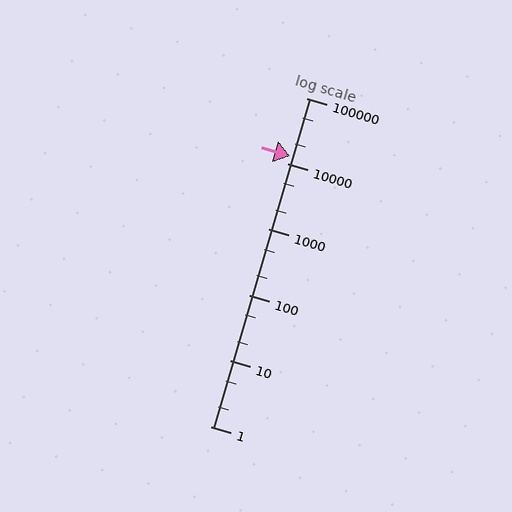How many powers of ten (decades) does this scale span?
The scale spans 5 decades, from 1 to 100000.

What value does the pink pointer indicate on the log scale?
The pointer indicates approximately 13000.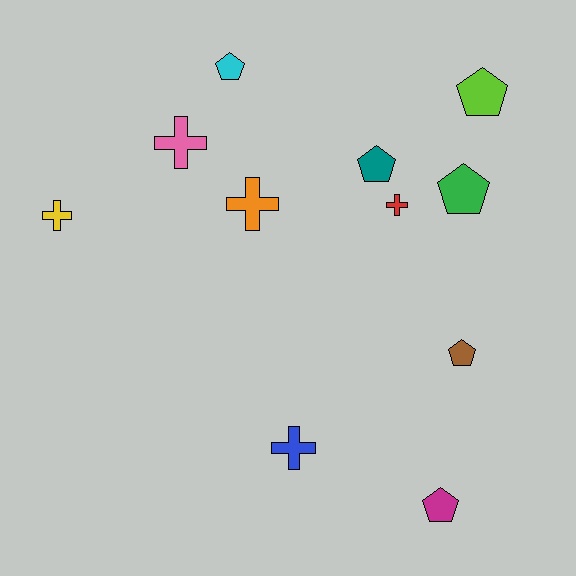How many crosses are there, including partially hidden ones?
There are 5 crosses.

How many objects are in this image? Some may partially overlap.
There are 11 objects.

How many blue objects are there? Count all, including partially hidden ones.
There is 1 blue object.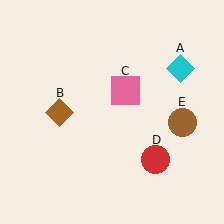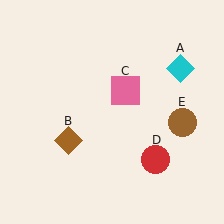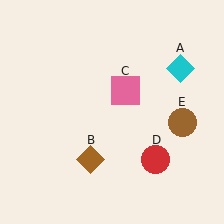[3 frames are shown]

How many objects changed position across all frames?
1 object changed position: brown diamond (object B).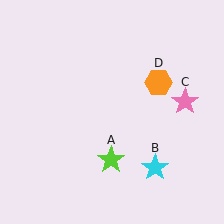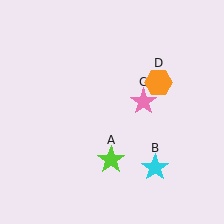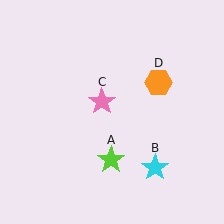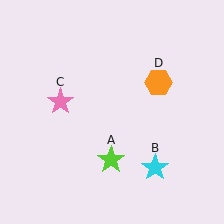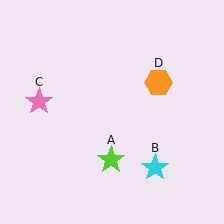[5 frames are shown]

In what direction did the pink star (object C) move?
The pink star (object C) moved left.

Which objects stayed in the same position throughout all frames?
Lime star (object A) and cyan star (object B) and orange hexagon (object D) remained stationary.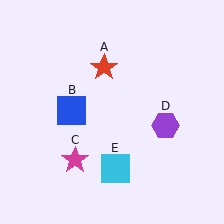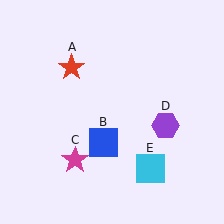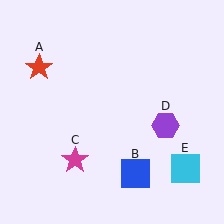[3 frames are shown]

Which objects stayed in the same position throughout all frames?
Magenta star (object C) and purple hexagon (object D) remained stationary.